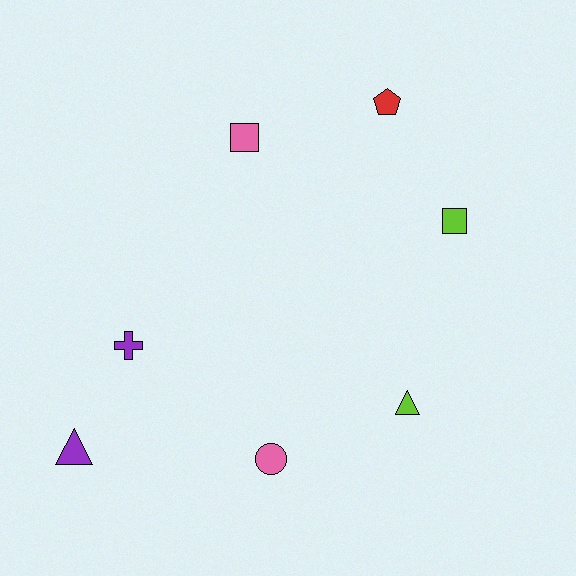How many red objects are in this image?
There is 1 red object.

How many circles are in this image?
There is 1 circle.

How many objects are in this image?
There are 7 objects.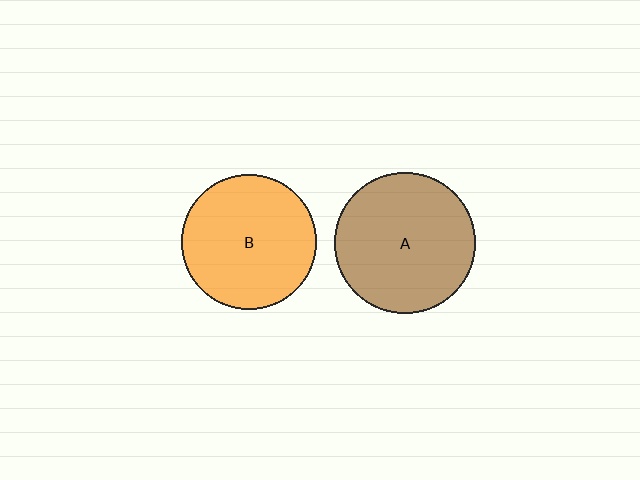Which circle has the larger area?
Circle A (brown).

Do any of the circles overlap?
No, none of the circles overlap.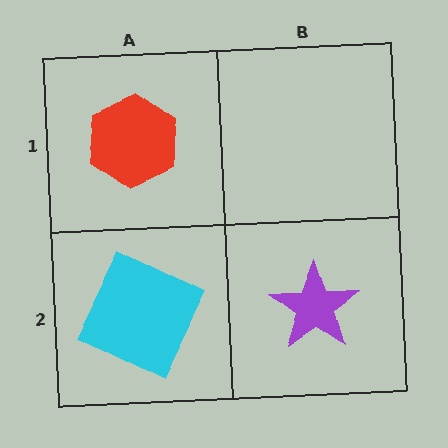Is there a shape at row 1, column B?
No, that cell is empty.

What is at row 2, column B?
A purple star.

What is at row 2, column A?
A cyan square.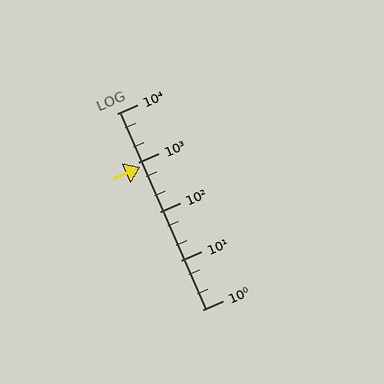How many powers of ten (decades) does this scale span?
The scale spans 4 decades, from 1 to 10000.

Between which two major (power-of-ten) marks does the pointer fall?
The pointer is between 100 and 1000.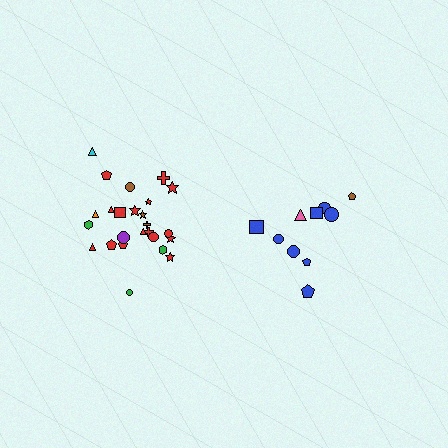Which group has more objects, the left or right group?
The left group.